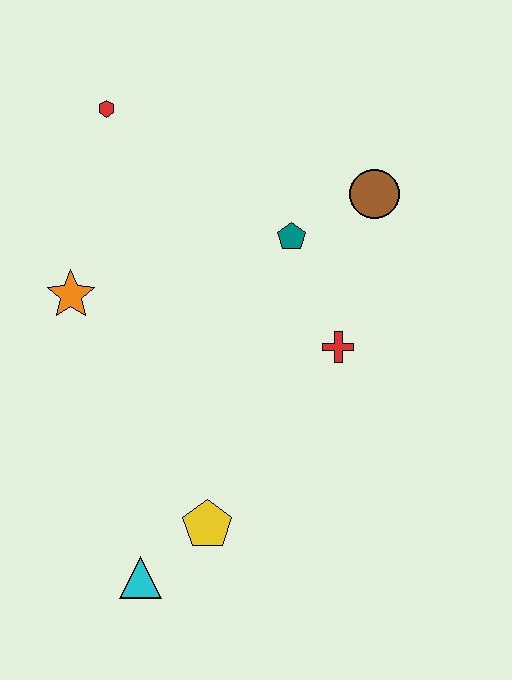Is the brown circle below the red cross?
No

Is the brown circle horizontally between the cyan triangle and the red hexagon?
No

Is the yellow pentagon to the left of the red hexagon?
No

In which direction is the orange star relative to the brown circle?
The orange star is to the left of the brown circle.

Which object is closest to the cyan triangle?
The yellow pentagon is closest to the cyan triangle.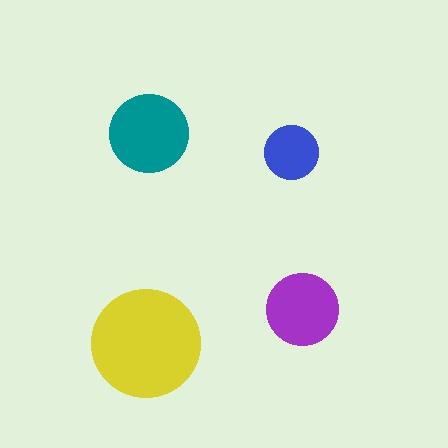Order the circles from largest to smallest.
the yellow one, the teal one, the purple one, the blue one.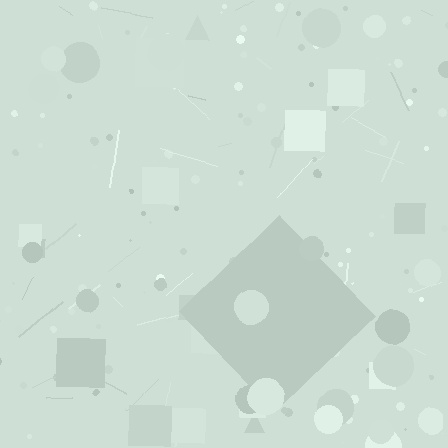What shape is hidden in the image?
A diamond is hidden in the image.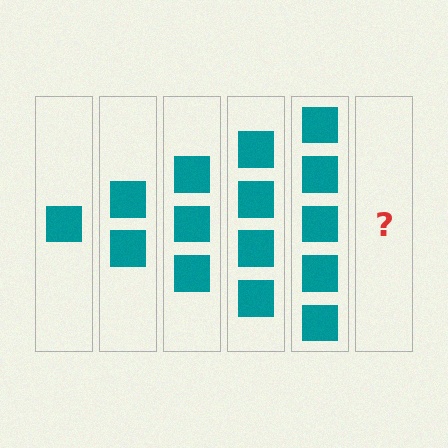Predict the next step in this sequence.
The next step is 6 squares.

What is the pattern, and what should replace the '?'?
The pattern is that each step adds one more square. The '?' should be 6 squares.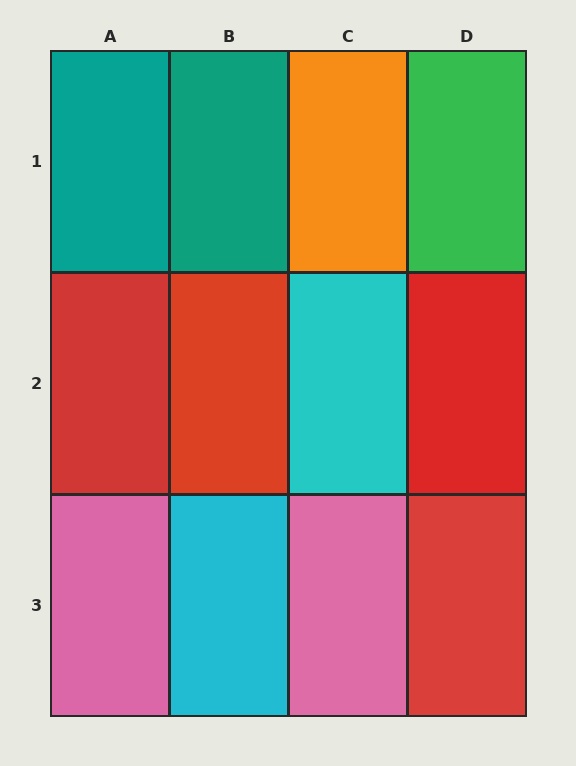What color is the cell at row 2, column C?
Cyan.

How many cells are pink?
2 cells are pink.